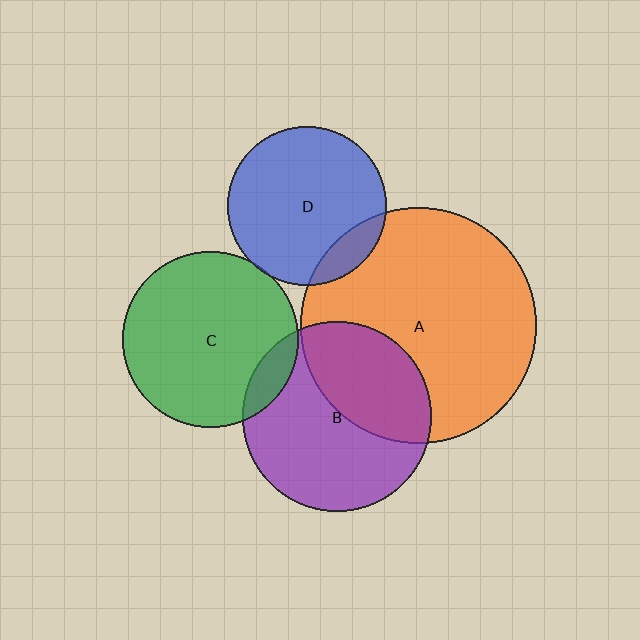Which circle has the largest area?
Circle A (orange).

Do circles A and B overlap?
Yes.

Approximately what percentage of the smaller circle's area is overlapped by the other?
Approximately 40%.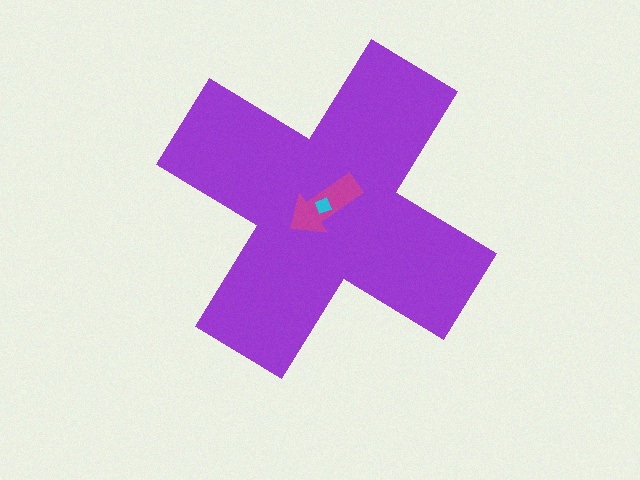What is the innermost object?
The cyan diamond.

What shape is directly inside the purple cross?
The magenta arrow.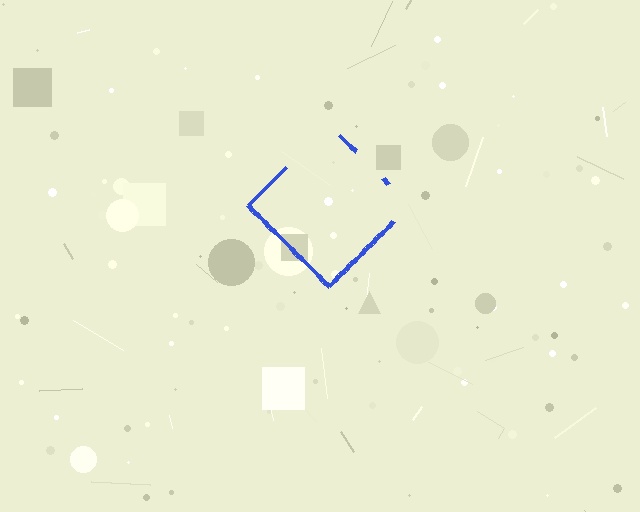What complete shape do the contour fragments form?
The contour fragments form a diamond.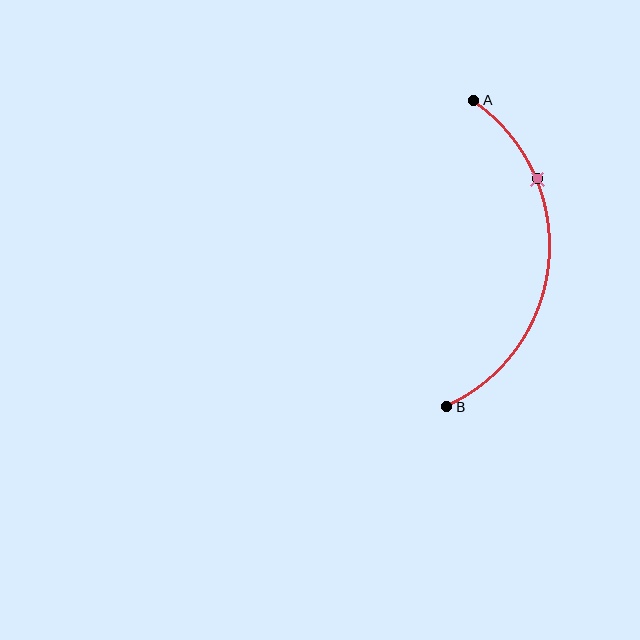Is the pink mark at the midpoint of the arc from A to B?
No. The pink mark lies on the arc but is closer to endpoint A. The arc midpoint would be at the point on the curve equidistant along the arc from both A and B.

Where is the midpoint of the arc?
The arc midpoint is the point on the curve farthest from the straight line joining A and B. It sits to the right of that line.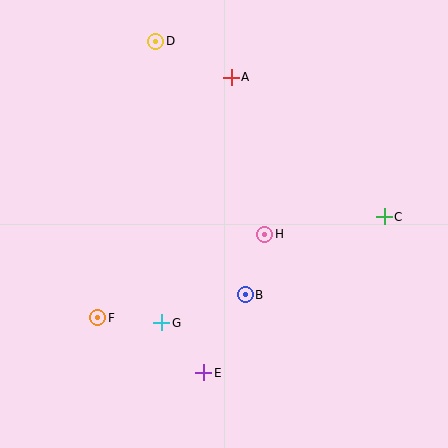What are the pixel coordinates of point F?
Point F is at (98, 318).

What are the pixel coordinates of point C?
Point C is at (384, 217).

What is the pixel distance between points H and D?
The distance between H and D is 222 pixels.